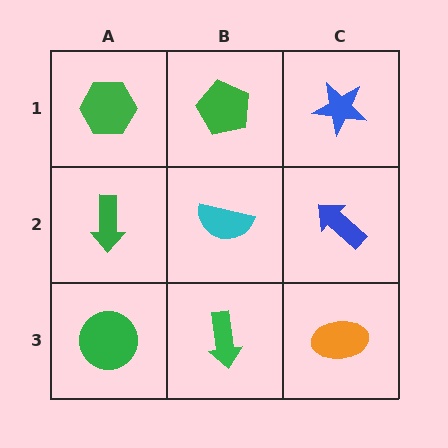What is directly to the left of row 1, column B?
A green hexagon.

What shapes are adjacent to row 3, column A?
A green arrow (row 2, column A), a green arrow (row 3, column B).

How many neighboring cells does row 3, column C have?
2.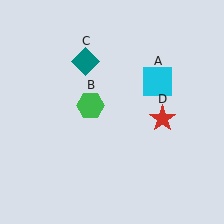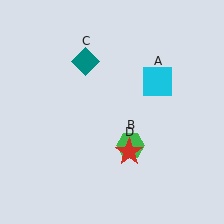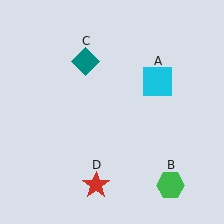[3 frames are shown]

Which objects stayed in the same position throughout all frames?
Cyan square (object A) and teal diamond (object C) remained stationary.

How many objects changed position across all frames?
2 objects changed position: green hexagon (object B), red star (object D).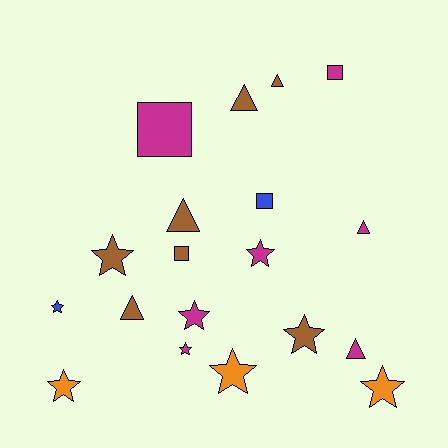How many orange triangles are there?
There are no orange triangles.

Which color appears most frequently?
Brown, with 7 objects.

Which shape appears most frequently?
Star, with 9 objects.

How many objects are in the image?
There are 19 objects.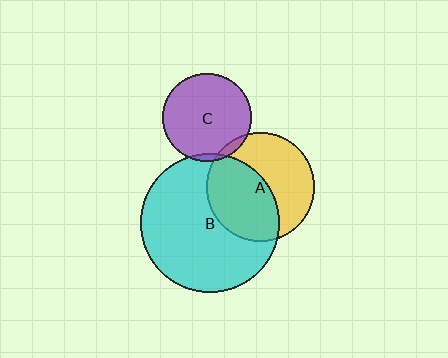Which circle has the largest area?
Circle B (cyan).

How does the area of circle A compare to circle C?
Approximately 1.5 times.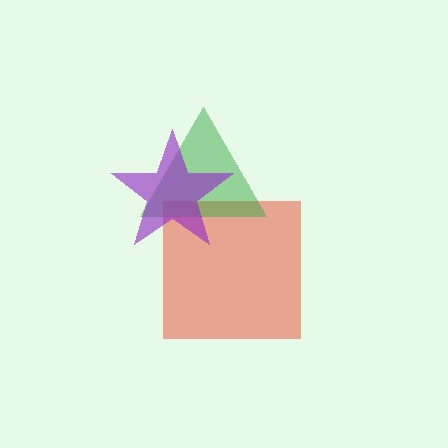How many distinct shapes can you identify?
There are 3 distinct shapes: a red square, a green triangle, a purple star.